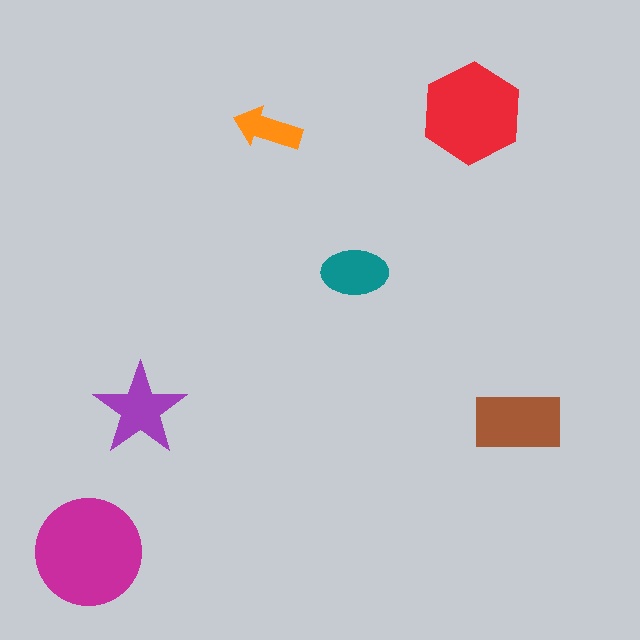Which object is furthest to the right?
The brown rectangle is rightmost.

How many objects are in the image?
There are 6 objects in the image.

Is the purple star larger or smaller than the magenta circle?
Smaller.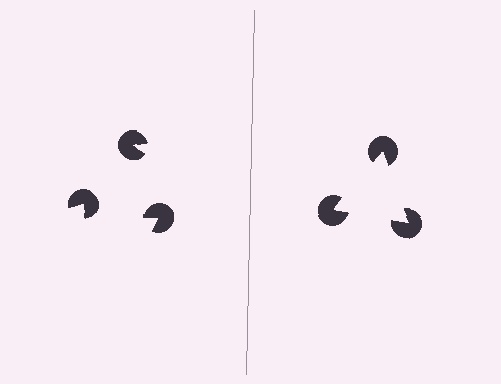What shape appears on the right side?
An illusory triangle.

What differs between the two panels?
The pac-man discs are positioned identically on both sides; only the wedge orientations differ. On the right they align to a triangle; on the left they are misaligned.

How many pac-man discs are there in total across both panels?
6 — 3 on each side.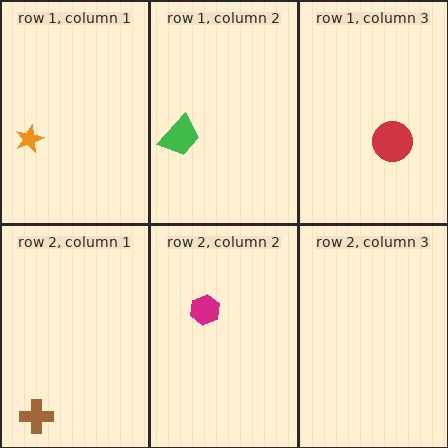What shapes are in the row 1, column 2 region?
The green trapezoid.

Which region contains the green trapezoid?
The row 1, column 2 region.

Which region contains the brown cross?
The row 2, column 1 region.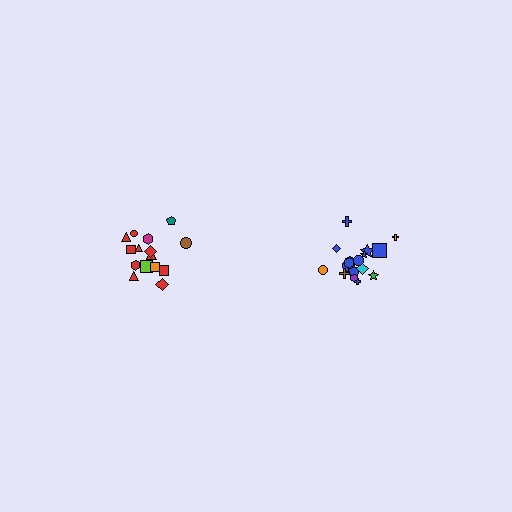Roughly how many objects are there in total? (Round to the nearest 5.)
Roughly 35 objects in total.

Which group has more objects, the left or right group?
The right group.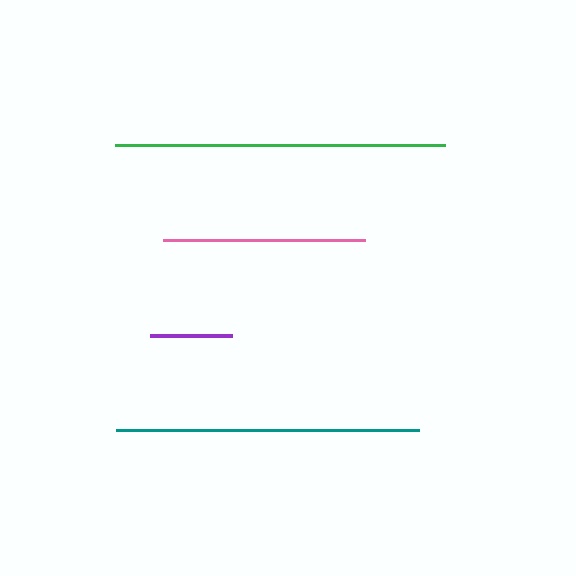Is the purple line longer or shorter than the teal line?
The teal line is longer than the purple line.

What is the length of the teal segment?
The teal segment is approximately 303 pixels long.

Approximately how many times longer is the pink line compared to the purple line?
The pink line is approximately 2.5 times the length of the purple line.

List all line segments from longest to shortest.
From longest to shortest: green, teal, pink, purple.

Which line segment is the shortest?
The purple line is the shortest at approximately 82 pixels.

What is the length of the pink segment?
The pink segment is approximately 203 pixels long.